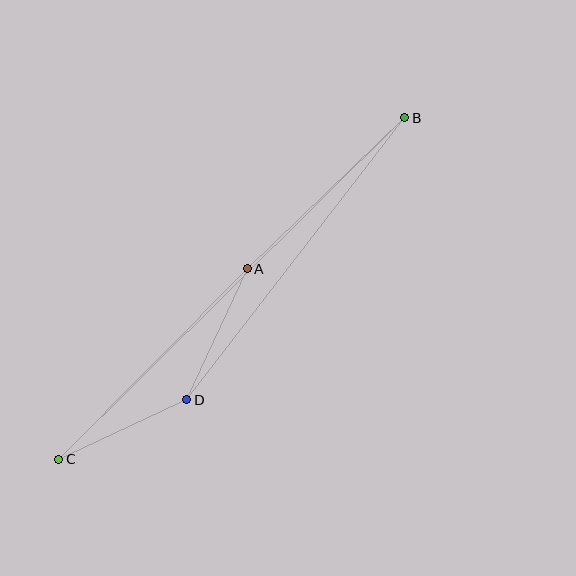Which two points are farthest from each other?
Points B and C are farthest from each other.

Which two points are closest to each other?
Points C and D are closest to each other.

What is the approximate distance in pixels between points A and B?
The distance between A and B is approximately 219 pixels.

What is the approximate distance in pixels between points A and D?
The distance between A and D is approximately 144 pixels.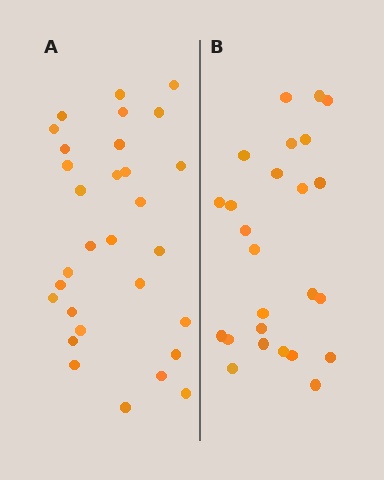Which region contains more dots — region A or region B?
Region A (the left region) has more dots.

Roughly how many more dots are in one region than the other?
Region A has about 5 more dots than region B.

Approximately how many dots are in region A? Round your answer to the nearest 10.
About 30 dots.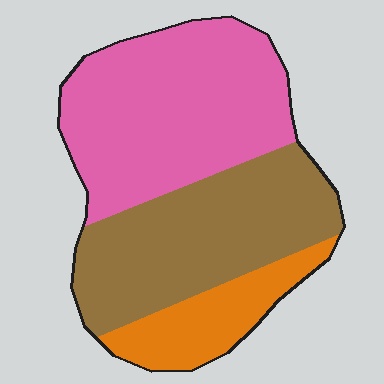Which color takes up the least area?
Orange, at roughly 15%.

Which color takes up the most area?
Pink, at roughly 45%.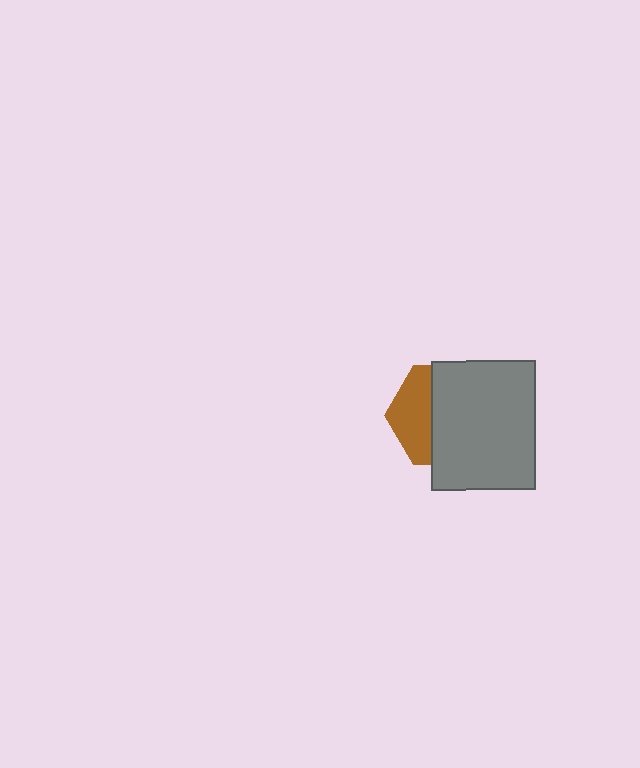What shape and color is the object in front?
The object in front is a gray rectangle.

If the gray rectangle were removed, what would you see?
You would see the complete brown hexagon.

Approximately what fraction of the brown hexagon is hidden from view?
Roughly 62% of the brown hexagon is hidden behind the gray rectangle.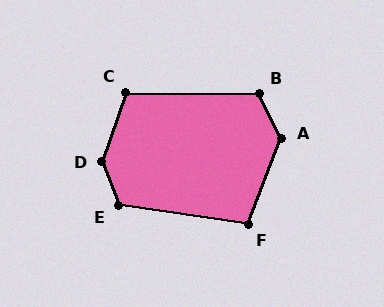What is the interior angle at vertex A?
Approximately 134 degrees (obtuse).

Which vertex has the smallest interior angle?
F, at approximately 103 degrees.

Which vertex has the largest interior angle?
D, at approximately 141 degrees.